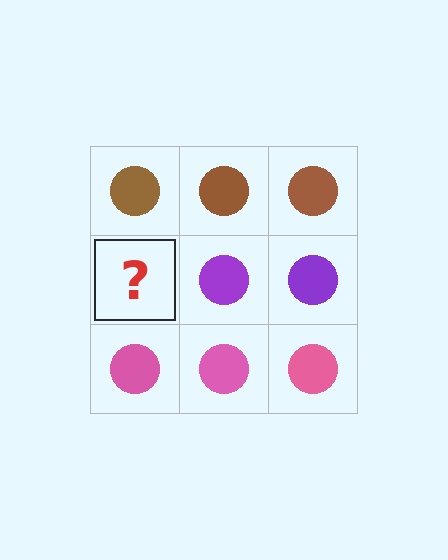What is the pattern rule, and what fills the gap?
The rule is that each row has a consistent color. The gap should be filled with a purple circle.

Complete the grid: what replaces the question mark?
The question mark should be replaced with a purple circle.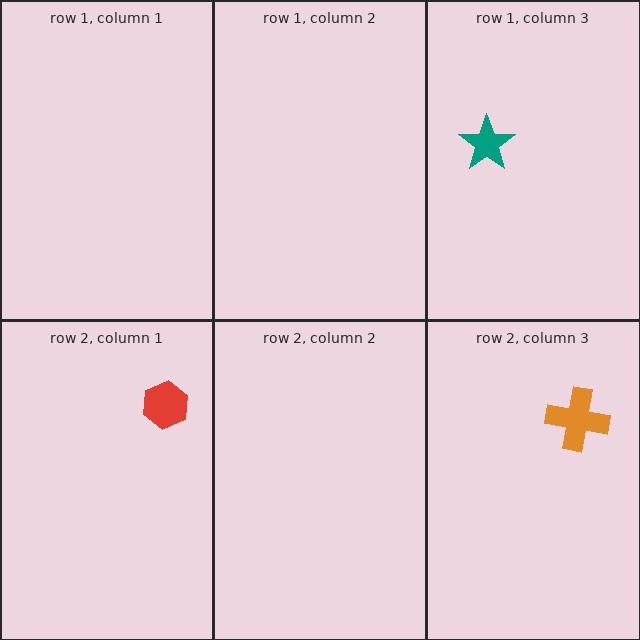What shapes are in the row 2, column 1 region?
The red hexagon.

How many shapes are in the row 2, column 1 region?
1.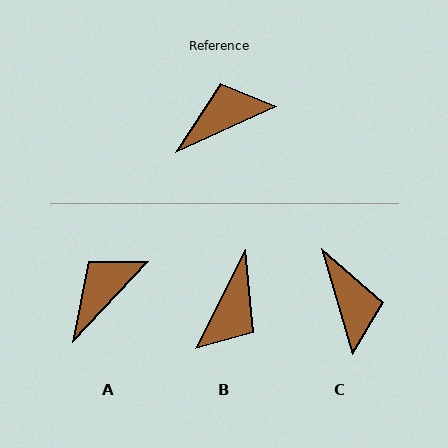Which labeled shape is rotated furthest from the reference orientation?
B, about 141 degrees away.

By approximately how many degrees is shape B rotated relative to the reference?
Approximately 141 degrees clockwise.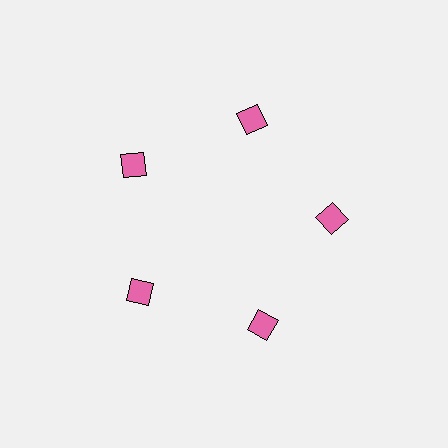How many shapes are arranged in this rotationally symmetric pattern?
There are 5 shapes, arranged in 5 groups of 1.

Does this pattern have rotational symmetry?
Yes, this pattern has 5-fold rotational symmetry. It looks the same after rotating 72 degrees around the center.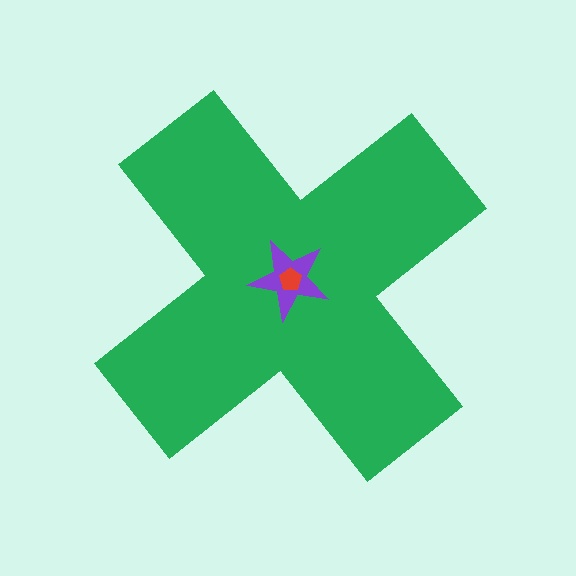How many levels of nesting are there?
3.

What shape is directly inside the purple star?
The red pentagon.